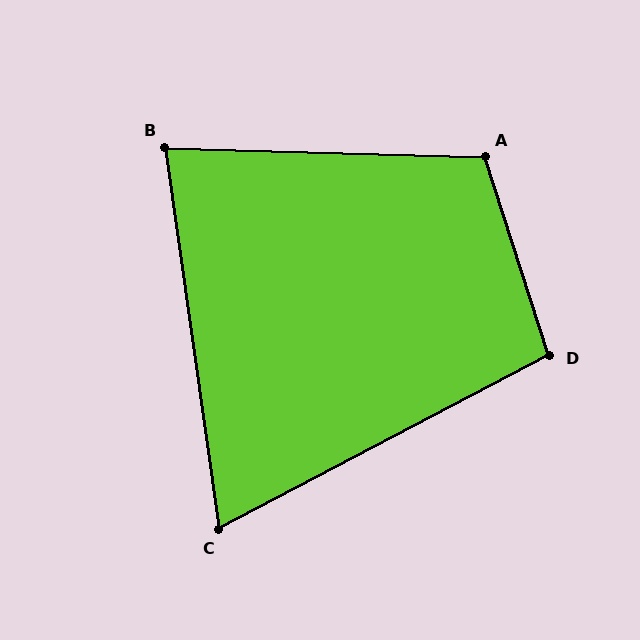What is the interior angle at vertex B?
Approximately 80 degrees (acute).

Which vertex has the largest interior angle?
A, at approximately 110 degrees.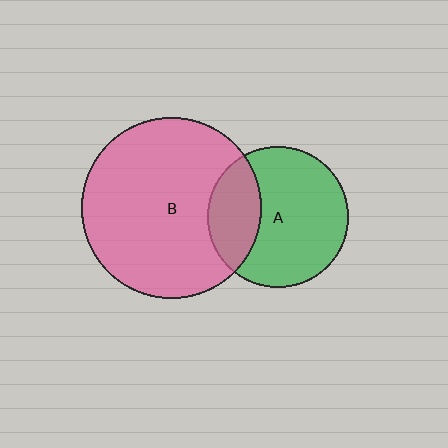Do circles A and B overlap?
Yes.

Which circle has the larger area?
Circle B (pink).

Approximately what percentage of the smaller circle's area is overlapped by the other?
Approximately 30%.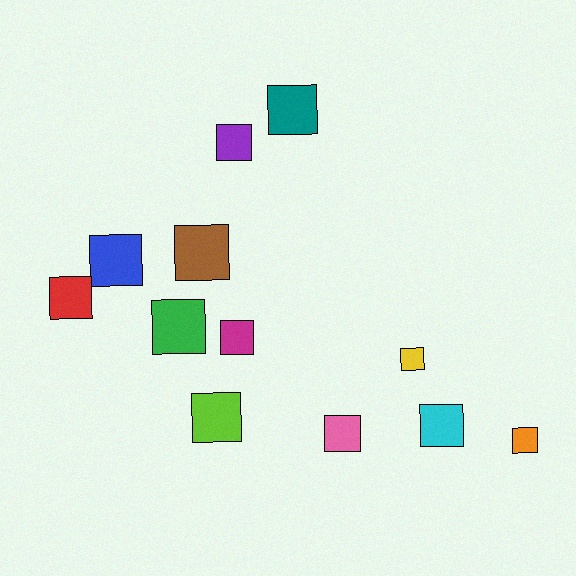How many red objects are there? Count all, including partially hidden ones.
There is 1 red object.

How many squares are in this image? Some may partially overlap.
There are 12 squares.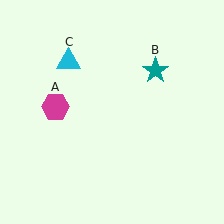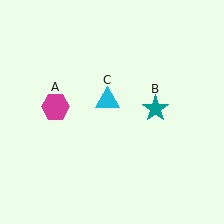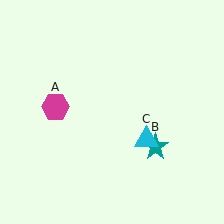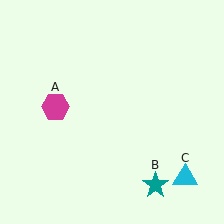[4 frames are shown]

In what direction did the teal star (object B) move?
The teal star (object B) moved down.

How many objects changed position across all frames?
2 objects changed position: teal star (object B), cyan triangle (object C).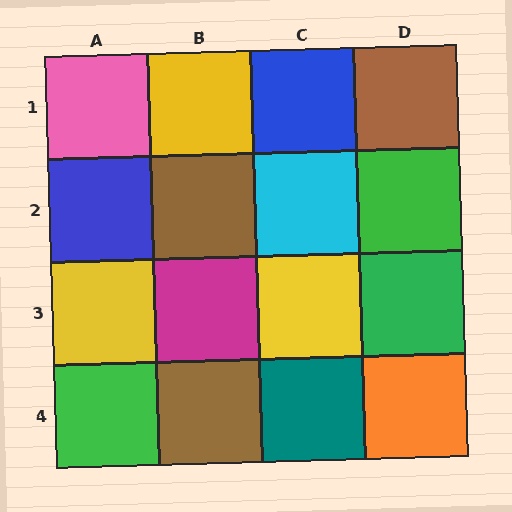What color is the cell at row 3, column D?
Green.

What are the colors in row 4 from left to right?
Green, brown, teal, orange.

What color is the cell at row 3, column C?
Yellow.